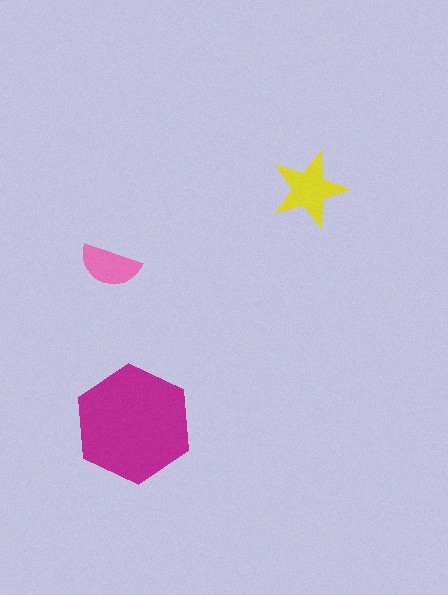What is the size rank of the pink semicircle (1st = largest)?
3rd.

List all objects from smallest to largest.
The pink semicircle, the yellow star, the magenta hexagon.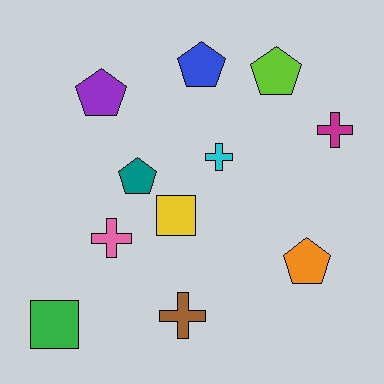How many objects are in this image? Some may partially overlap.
There are 11 objects.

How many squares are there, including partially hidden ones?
There are 2 squares.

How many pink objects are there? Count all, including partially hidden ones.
There is 1 pink object.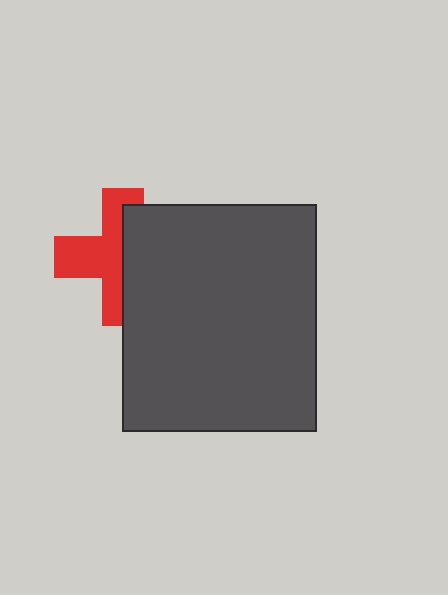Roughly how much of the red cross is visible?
About half of it is visible (roughly 52%).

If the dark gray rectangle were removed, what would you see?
You would see the complete red cross.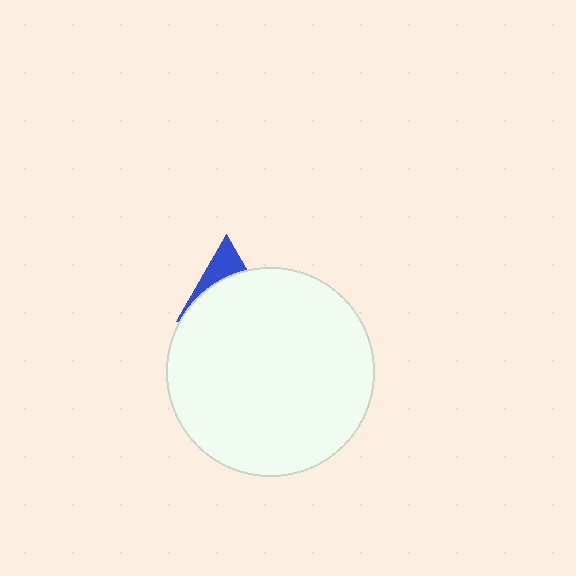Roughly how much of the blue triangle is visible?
A small part of it is visible (roughly 31%).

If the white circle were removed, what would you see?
You would see the complete blue triangle.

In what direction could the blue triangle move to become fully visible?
The blue triangle could move up. That would shift it out from behind the white circle entirely.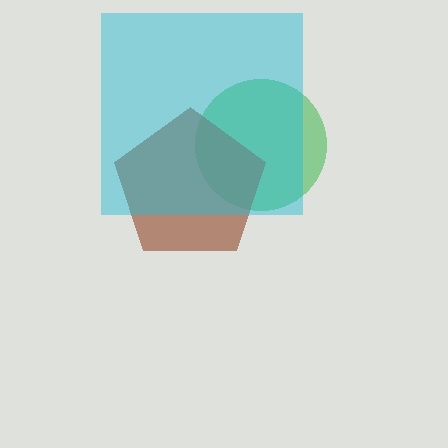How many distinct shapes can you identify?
There are 3 distinct shapes: a green circle, a brown pentagon, a cyan square.